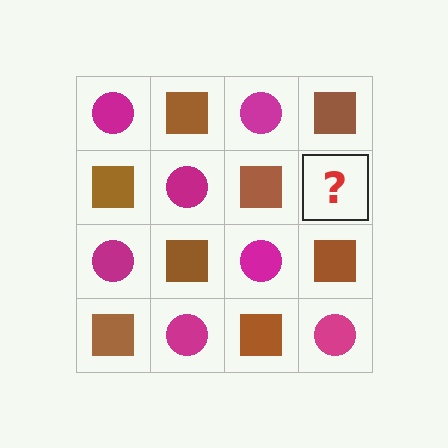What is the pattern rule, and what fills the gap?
The rule is that it alternates magenta circle and brown square in a checkerboard pattern. The gap should be filled with a magenta circle.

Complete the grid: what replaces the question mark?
The question mark should be replaced with a magenta circle.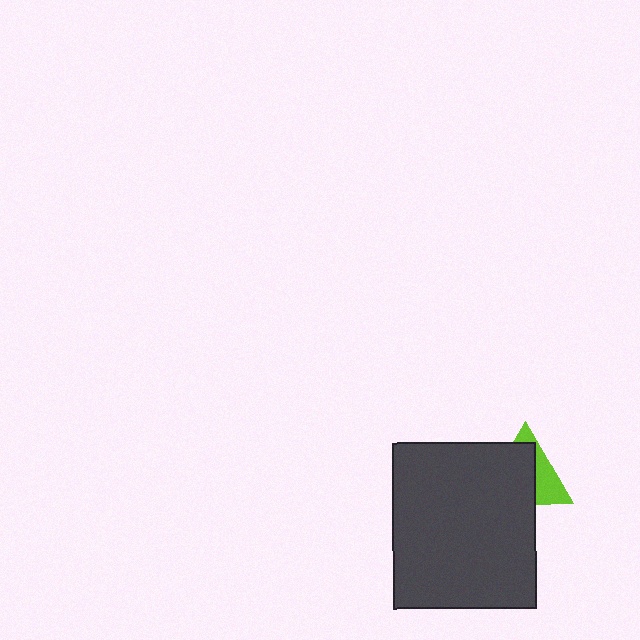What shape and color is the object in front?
The object in front is a dark gray rectangle.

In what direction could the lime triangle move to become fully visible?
The lime triangle could move toward the upper-right. That would shift it out from behind the dark gray rectangle entirely.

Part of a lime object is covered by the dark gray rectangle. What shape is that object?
It is a triangle.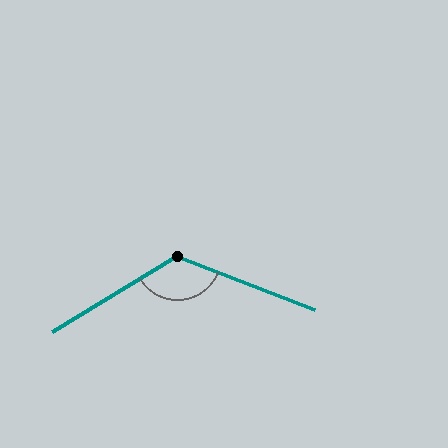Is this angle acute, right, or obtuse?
It is obtuse.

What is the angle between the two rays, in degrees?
Approximately 128 degrees.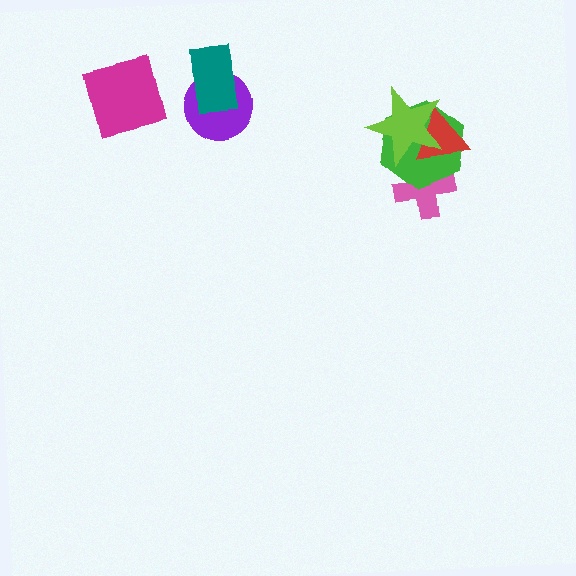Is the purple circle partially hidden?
Yes, it is partially covered by another shape.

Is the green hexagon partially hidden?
Yes, it is partially covered by another shape.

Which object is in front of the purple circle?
The teal rectangle is in front of the purple circle.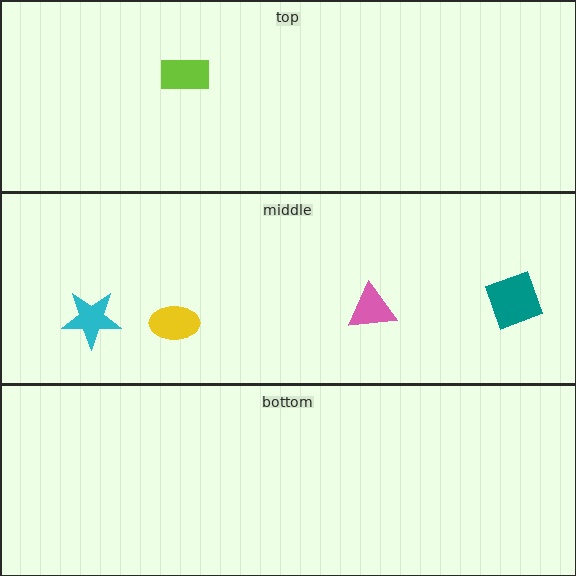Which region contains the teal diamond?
The middle region.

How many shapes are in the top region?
1.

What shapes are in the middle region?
The cyan star, the pink triangle, the yellow ellipse, the teal diamond.